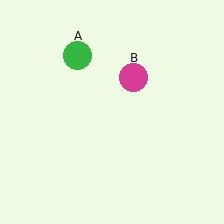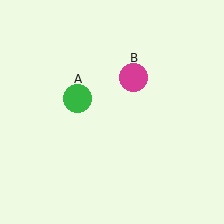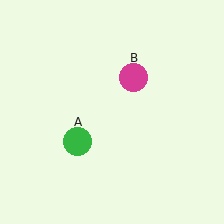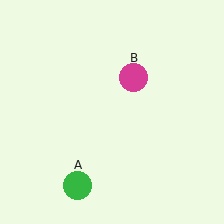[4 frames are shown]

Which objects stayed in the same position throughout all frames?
Magenta circle (object B) remained stationary.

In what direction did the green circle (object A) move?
The green circle (object A) moved down.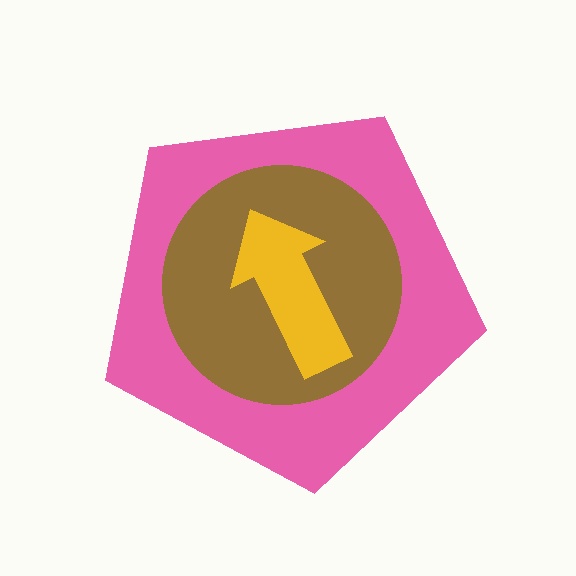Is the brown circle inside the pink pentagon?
Yes.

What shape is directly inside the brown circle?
The yellow arrow.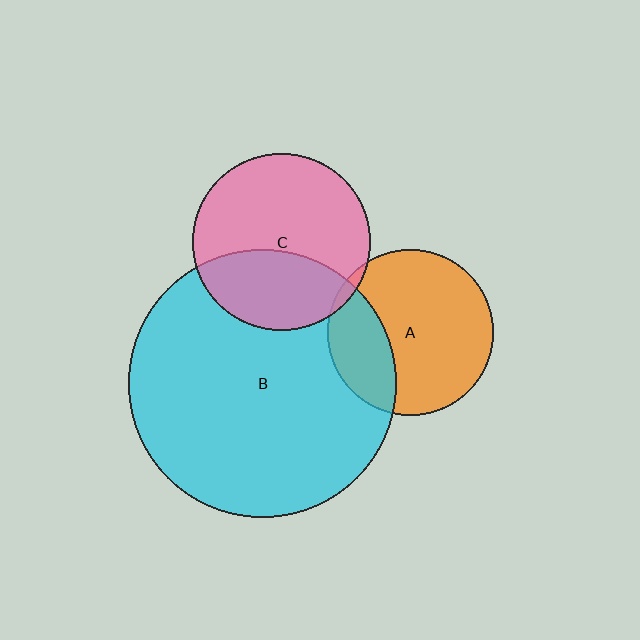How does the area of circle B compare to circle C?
Approximately 2.3 times.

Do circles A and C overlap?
Yes.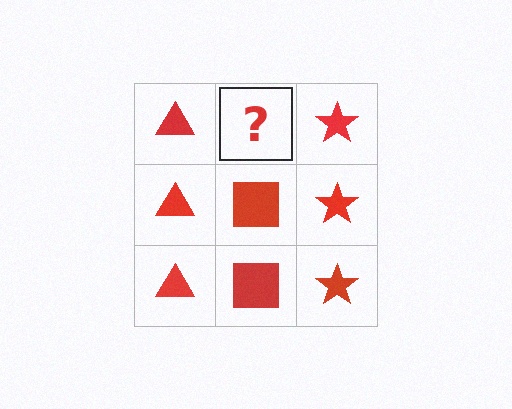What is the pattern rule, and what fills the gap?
The rule is that each column has a consistent shape. The gap should be filled with a red square.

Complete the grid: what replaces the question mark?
The question mark should be replaced with a red square.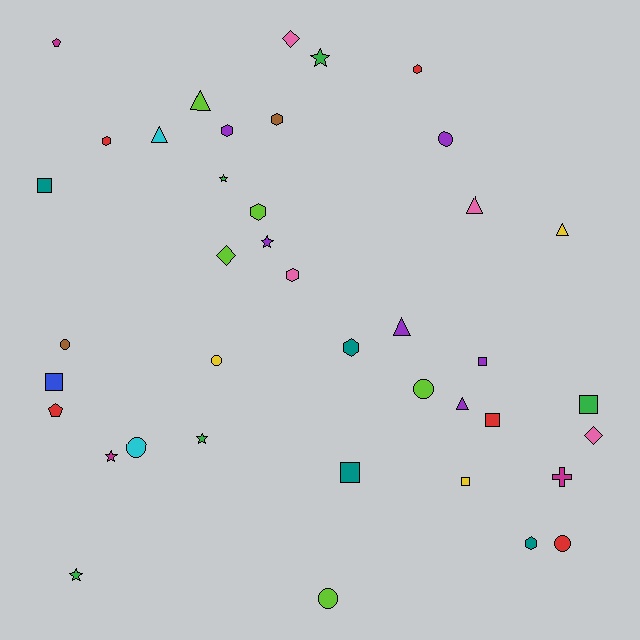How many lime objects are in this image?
There are 5 lime objects.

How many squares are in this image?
There are 7 squares.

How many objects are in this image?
There are 40 objects.